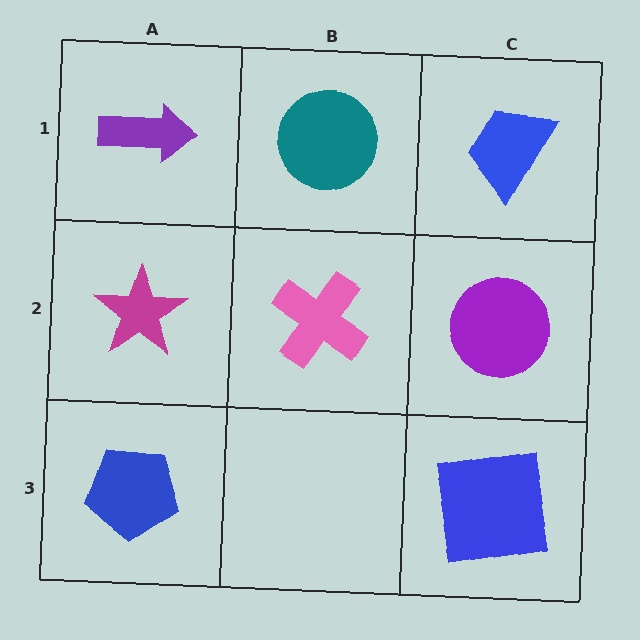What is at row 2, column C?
A purple circle.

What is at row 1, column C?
A blue trapezoid.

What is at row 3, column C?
A blue square.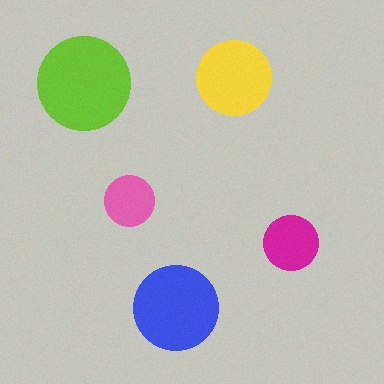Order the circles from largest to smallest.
the lime one, the blue one, the yellow one, the magenta one, the pink one.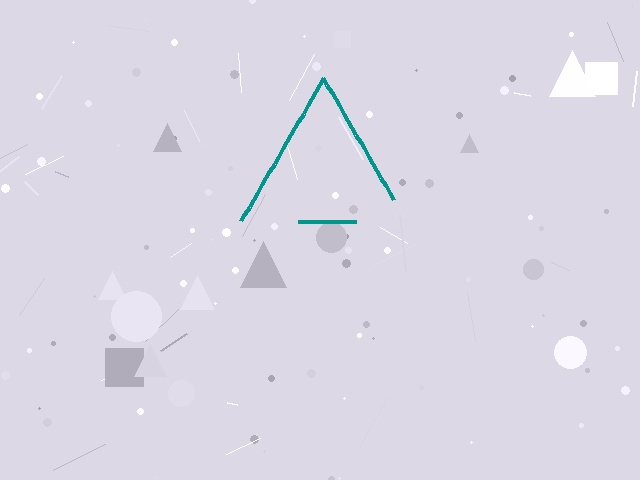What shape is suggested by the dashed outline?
The dashed outline suggests a triangle.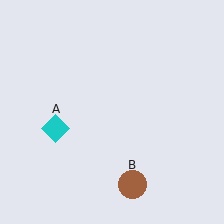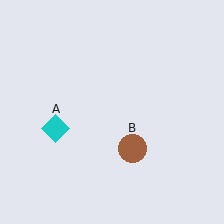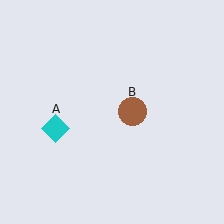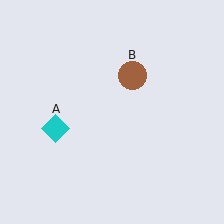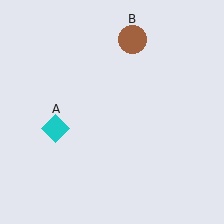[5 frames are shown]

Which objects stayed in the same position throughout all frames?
Cyan diamond (object A) remained stationary.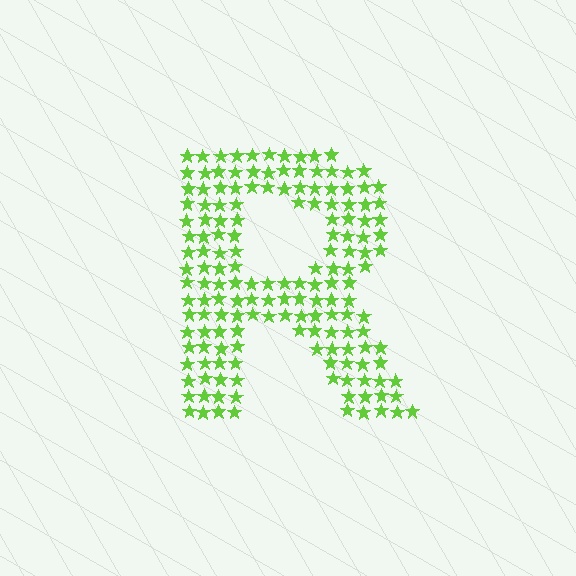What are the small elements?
The small elements are stars.